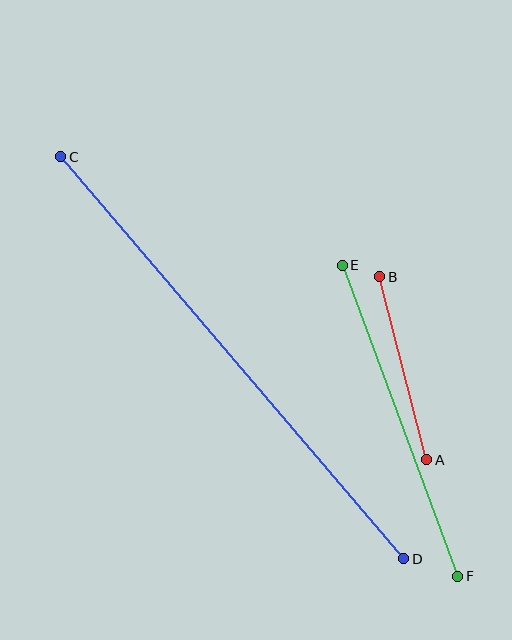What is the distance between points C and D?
The distance is approximately 528 pixels.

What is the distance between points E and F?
The distance is approximately 331 pixels.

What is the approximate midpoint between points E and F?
The midpoint is at approximately (400, 421) pixels.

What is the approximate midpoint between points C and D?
The midpoint is at approximately (232, 358) pixels.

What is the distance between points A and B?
The distance is approximately 189 pixels.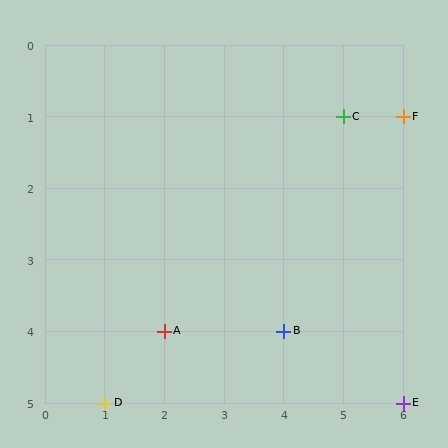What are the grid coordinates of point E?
Point E is at grid coordinates (6, 5).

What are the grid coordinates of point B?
Point B is at grid coordinates (4, 4).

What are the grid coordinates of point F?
Point F is at grid coordinates (6, 1).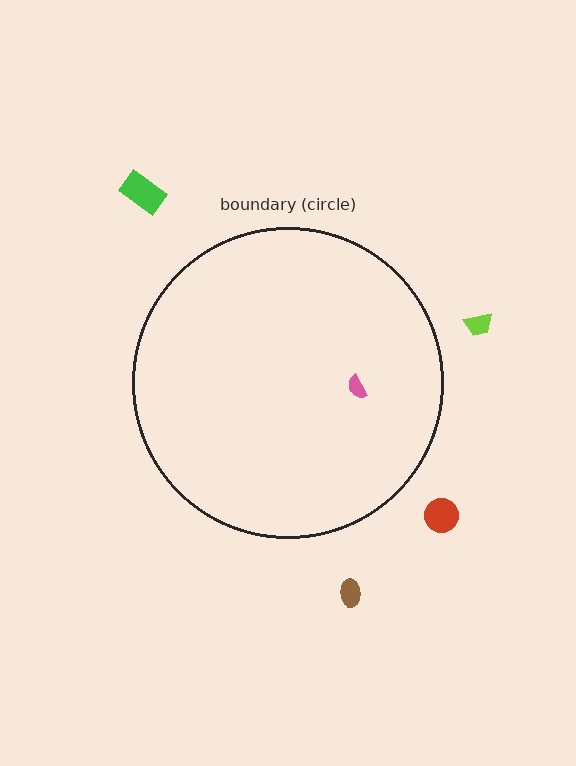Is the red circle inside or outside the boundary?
Outside.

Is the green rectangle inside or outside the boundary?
Outside.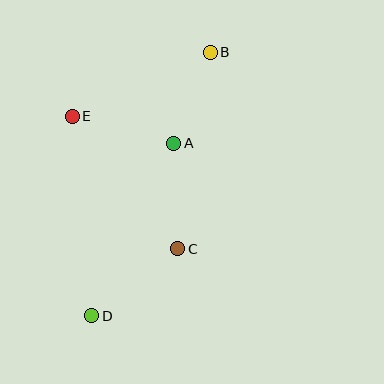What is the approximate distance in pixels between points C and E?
The distance between C and E is approximately 170 pixels.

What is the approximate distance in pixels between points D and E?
The distance between D and E is approximately 200 pixels.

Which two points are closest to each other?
Points A and B are closest to each other.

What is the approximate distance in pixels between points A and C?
The distance between A and C is approximately 106 pixels.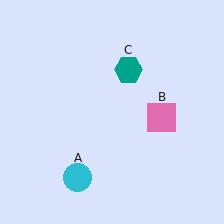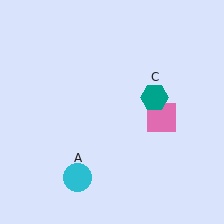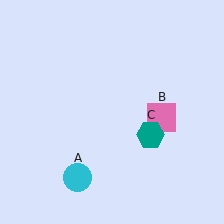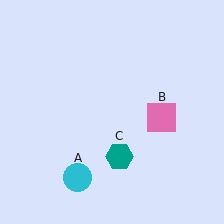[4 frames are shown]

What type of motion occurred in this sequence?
The teal hexagon (object C) rotated clockwise around the center of the scene.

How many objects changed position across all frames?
1 object changed position: teal hexagon (object C).